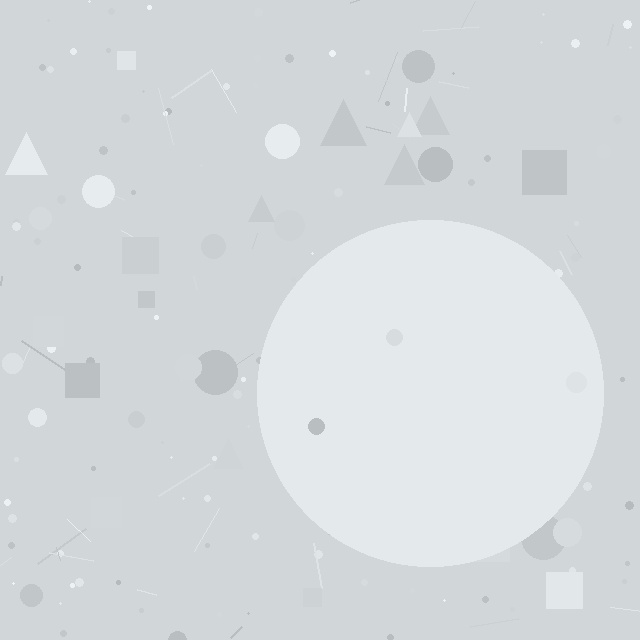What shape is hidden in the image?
A circle is hidden in the image.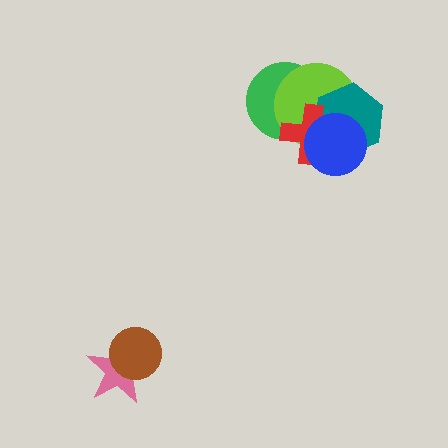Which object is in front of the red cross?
The blue circle is in front of the red cross.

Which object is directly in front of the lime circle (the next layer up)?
The teal hexagon is directly in front of the lime circle.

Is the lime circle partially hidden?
Yes, it is partially covered by another shape.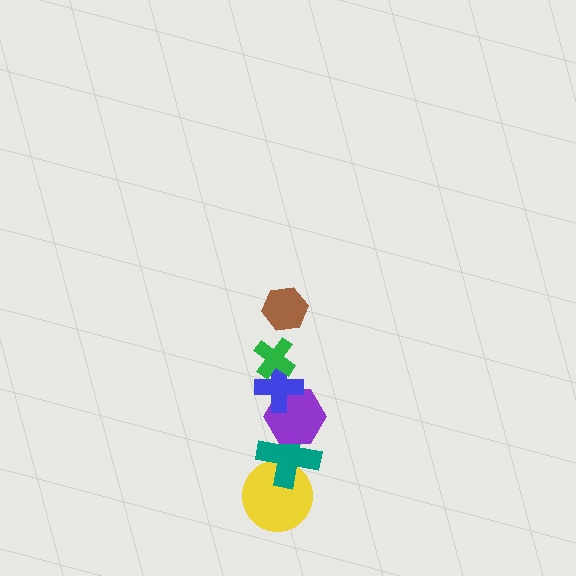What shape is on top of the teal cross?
The purple hexagon is on top of the teal cross.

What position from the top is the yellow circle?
The yellow circle is 6th from the top.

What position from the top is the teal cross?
The teal cross is 5th from the top.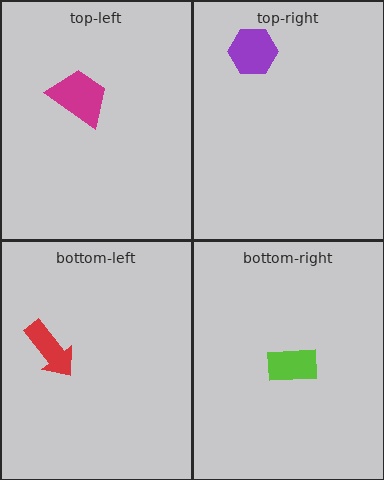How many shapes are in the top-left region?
1.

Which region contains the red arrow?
The bottom-left region.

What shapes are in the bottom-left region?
The red arrow.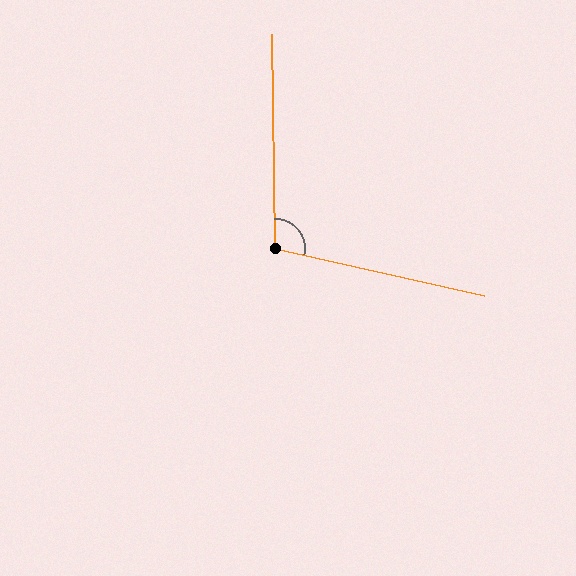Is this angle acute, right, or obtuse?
It is obtuse.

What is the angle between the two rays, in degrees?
Approximately 103 degrees.